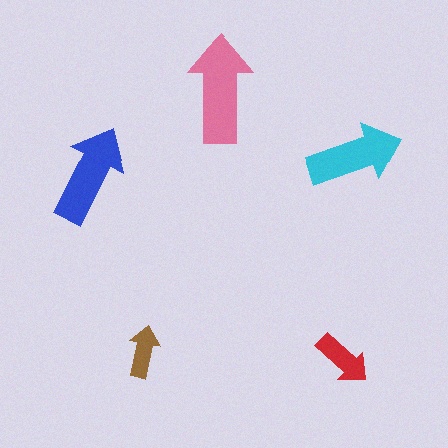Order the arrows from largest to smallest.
the pink one, the blue one, the cyan one, the red one, the brown one.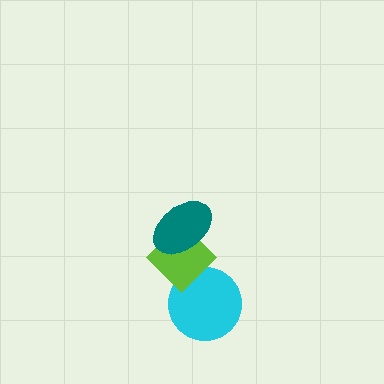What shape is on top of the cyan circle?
The lime diamond is on top of the cyan circle.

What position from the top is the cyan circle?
The cyan circle is 3rd from the top.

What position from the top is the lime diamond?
The lime diamond is 2nd from the top.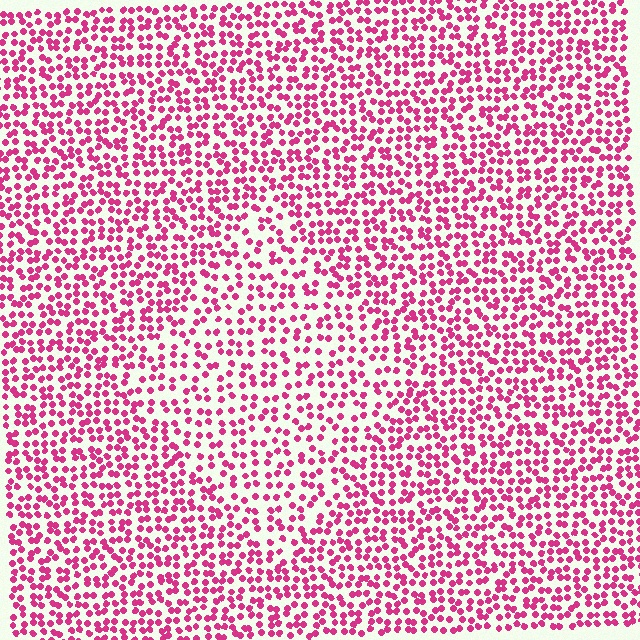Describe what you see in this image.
The image contains small magenta elements arranged at two different densities. A diamond-shaped region is visible where the elements are less densely packed than the surrounding area.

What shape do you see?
I see a diamond.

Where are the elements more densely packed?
The elements are more densely packed outside the diamond boundary.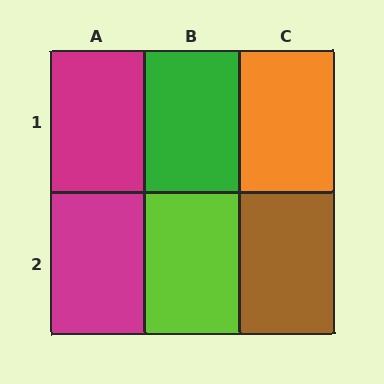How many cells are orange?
1 cell is orange.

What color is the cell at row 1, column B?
Green.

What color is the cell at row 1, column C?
Orange.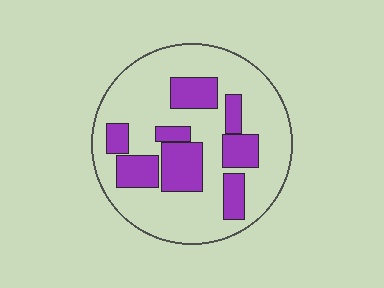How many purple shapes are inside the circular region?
8.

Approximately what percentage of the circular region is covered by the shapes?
Approximately 30%.